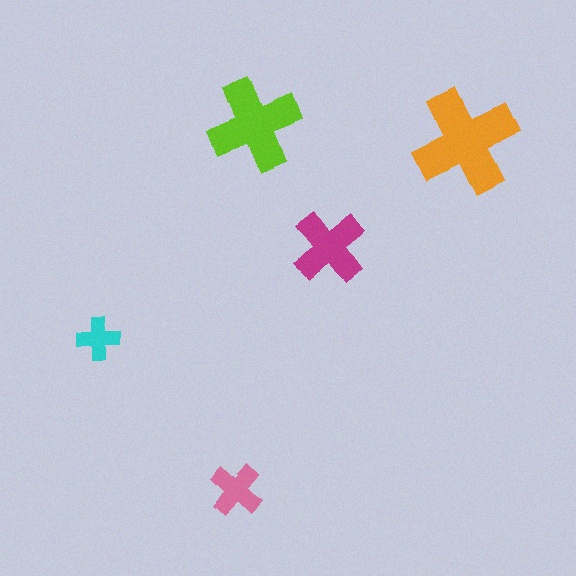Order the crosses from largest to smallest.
the orange one, the lime one, the magenta one, the pink one, the cyan one.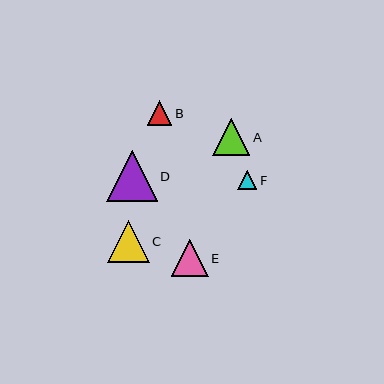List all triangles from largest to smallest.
From largest to smallest: D, C, E, A, B, F.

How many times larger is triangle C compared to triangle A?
Triangle C is approximately 1.2 times the size of triangle A.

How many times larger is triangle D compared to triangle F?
Triangle D is approximately 2.7 times the size of triangle F.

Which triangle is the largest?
Triangle D is the largest with a size of approximately 51 pixels.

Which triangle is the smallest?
Triangle F is the smallest with a size of approximately 19 pixels.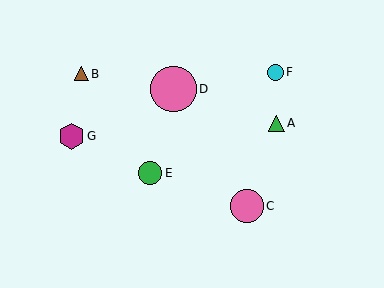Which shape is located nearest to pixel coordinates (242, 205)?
The pink circle (labeled C) at (247, 206) is nearest to that location.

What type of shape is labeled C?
Shape C is a pink circle.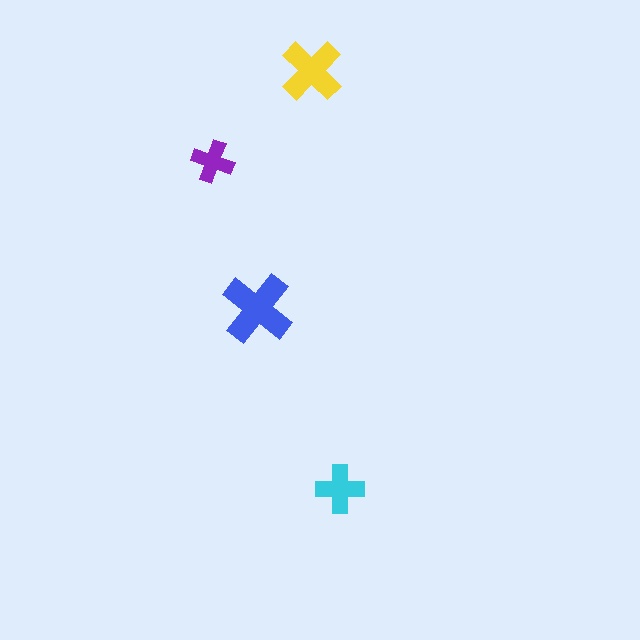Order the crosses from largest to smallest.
the blue one, the yellow one, the cyan one, the purple one.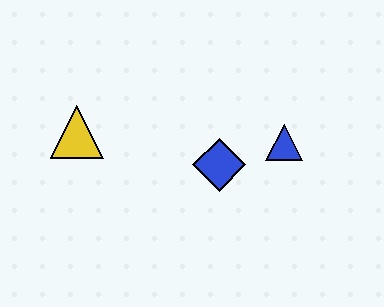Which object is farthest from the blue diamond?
The yellow triangle is farthest from the blue diamond.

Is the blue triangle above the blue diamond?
Yes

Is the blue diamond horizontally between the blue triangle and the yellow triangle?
Yes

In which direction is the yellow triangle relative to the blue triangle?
The yellow triangle is to the left of the blue triangle.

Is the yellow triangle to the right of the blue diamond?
No